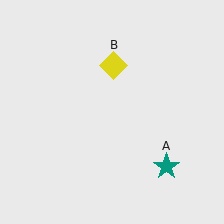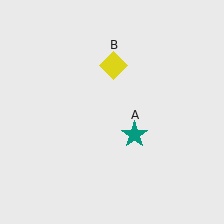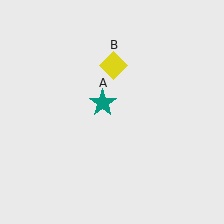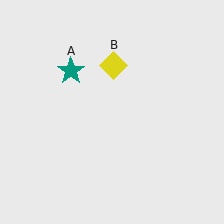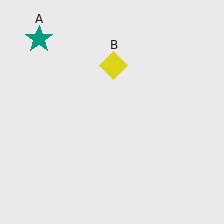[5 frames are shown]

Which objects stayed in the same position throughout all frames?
Yellow diamond (object B) remained stationary.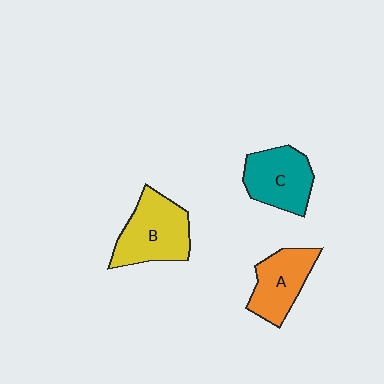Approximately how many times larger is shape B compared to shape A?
Approximately 1.3 times.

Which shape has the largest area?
Shape B (yellow).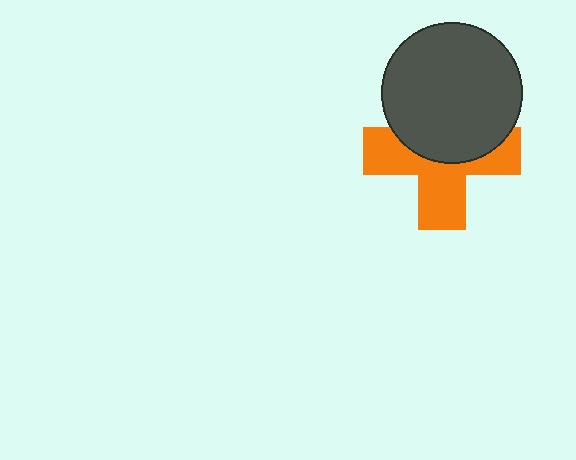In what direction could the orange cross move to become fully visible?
The orange cross could move down. That would shift it out from behind the dark gray circle entirely.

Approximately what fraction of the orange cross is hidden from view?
Roughly 46% of the orange cross is hidden behind the dark gray circle.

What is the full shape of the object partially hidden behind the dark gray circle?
The partially hidden object is an orange cross.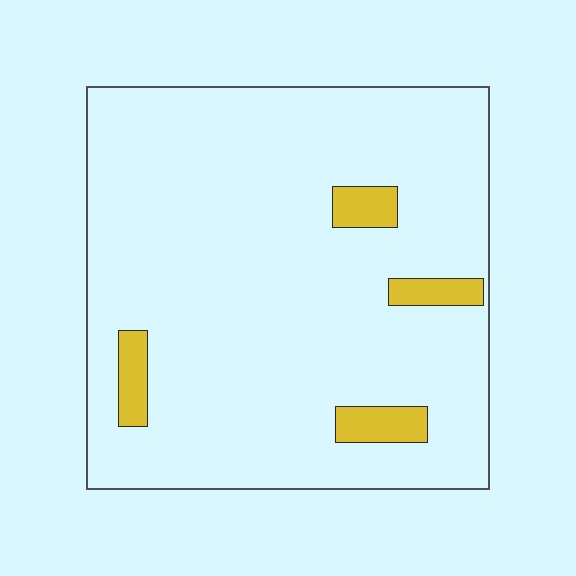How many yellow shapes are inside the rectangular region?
4.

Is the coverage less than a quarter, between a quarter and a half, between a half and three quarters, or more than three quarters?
Less than a quarter.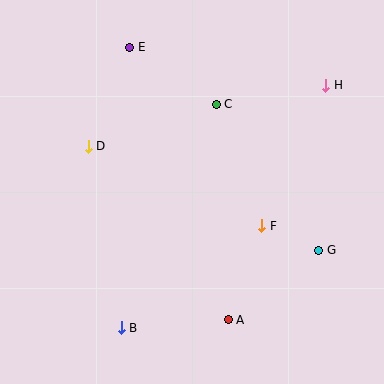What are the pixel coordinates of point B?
Point B is at (121, 328).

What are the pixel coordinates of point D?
Point D is at (88, 146).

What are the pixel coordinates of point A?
Point A is at (228, 320).